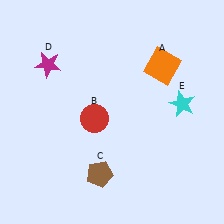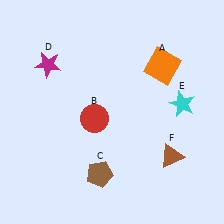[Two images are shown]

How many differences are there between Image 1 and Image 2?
There is 1 difference between the two images.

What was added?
A brown triangle (F) was added in Image 2.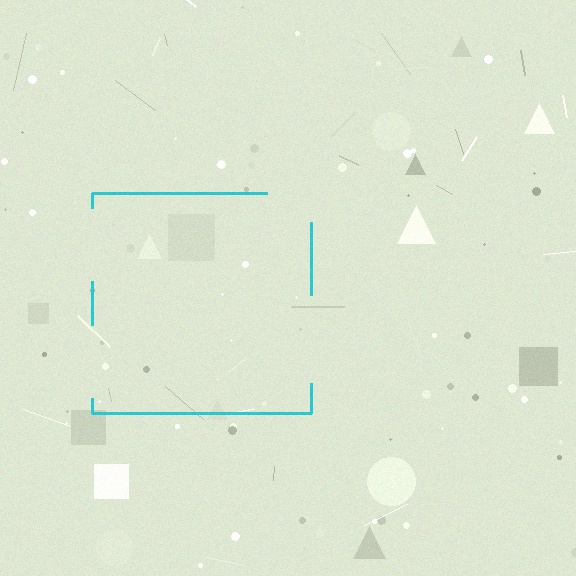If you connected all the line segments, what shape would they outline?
They would outline a square.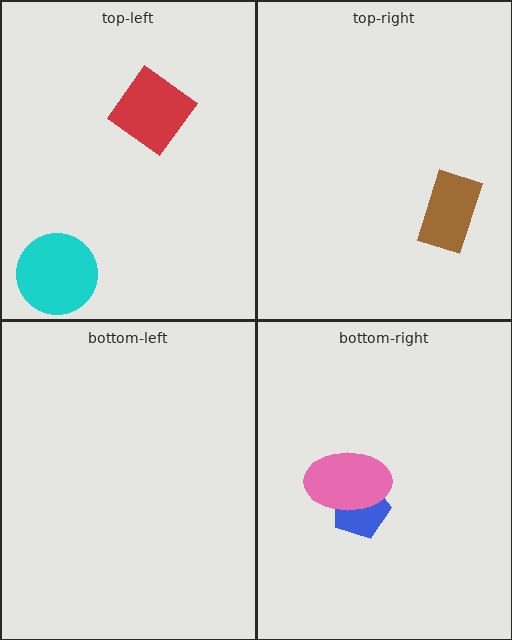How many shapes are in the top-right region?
1.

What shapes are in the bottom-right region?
The blue pentagon, the pink ellipse.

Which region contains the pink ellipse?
The bottom-right region.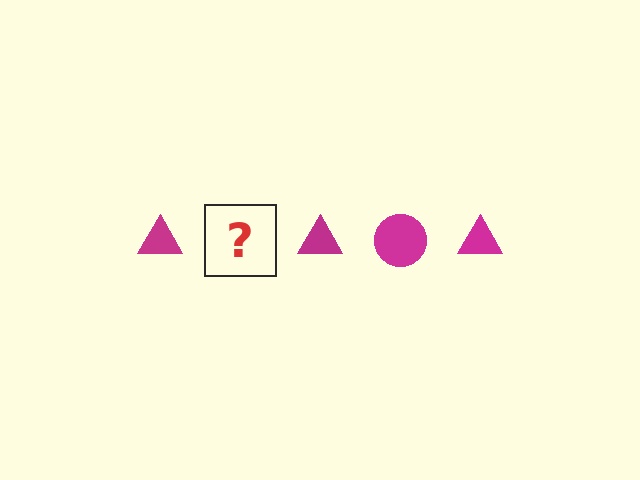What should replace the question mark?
The question mark should be replaced with a magenta circle.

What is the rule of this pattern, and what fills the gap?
The rule is that the pattern cycles through triangle, circle shapes in magenta. The gap should be filled with a magenta circle.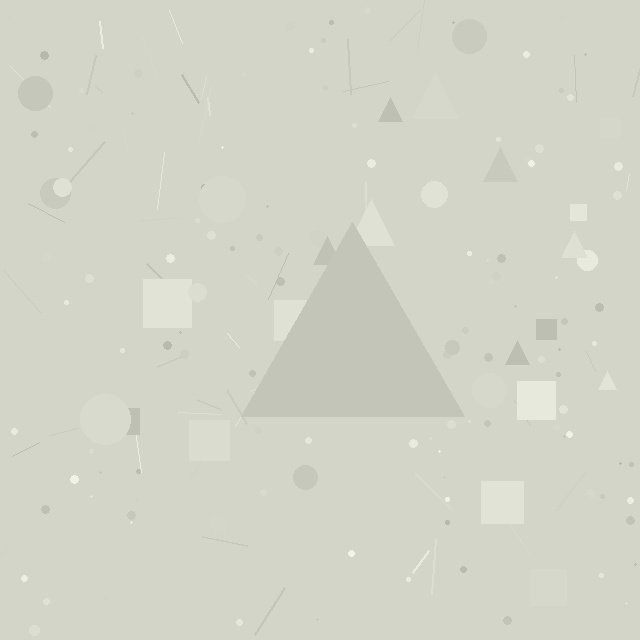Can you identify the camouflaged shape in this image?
The camouflaged shape is a triangle.